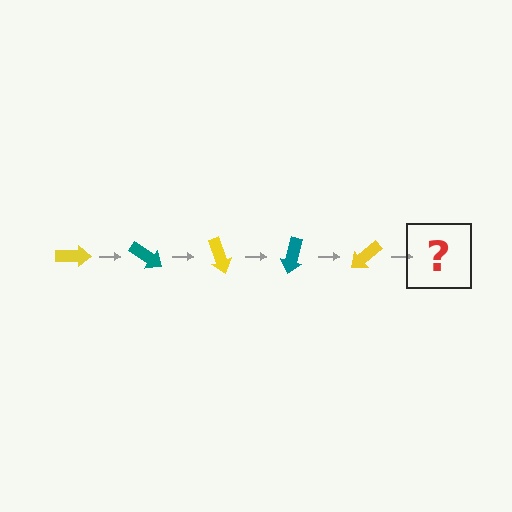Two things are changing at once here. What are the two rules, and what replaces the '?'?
The two rules are that it rotates 35 degrees each step and the color cycles through yellow and teal. The '?' should be a teal arrow, rotated 175 degrees from the start.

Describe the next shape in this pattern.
It should be a teal arrow, rotated 175 degrees from the start.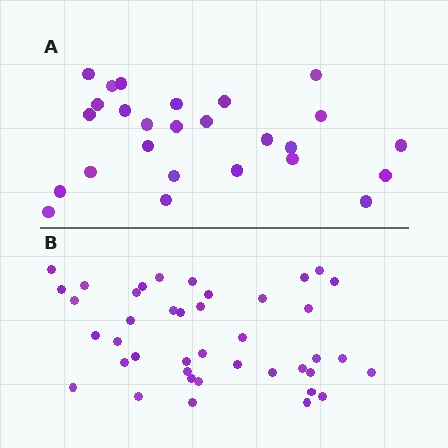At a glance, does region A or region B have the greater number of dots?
Region B (the bottom region) has more dots.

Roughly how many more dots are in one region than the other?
Region B has approximately 15 more dots than region A.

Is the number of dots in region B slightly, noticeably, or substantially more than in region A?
Region B has substantially more. The ratio is roughly 1.6 to 1.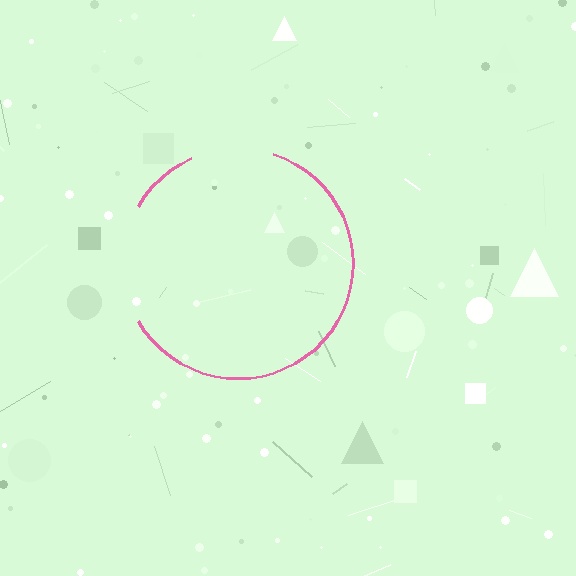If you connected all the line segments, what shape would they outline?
They would outline a circle.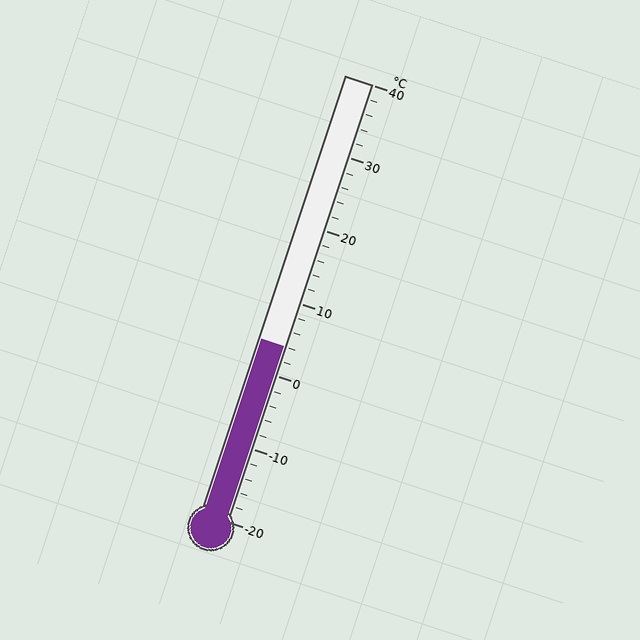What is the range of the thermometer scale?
The thermometer scale ranges from -20°C to 40°C.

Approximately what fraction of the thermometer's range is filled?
The thermometer is filled to approximately 40% of its range.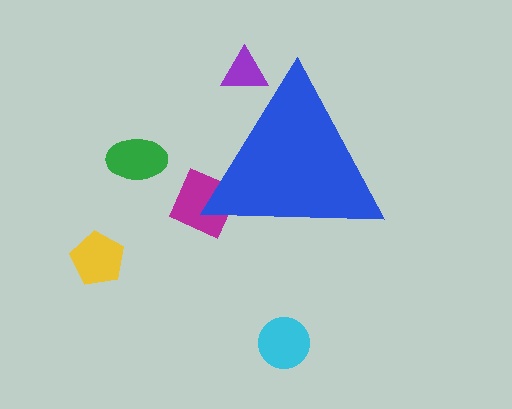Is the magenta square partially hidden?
Yes, the magenta square is partially hidden behind the blue triangle.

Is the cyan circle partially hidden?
No, the cyan circle is fully visible.